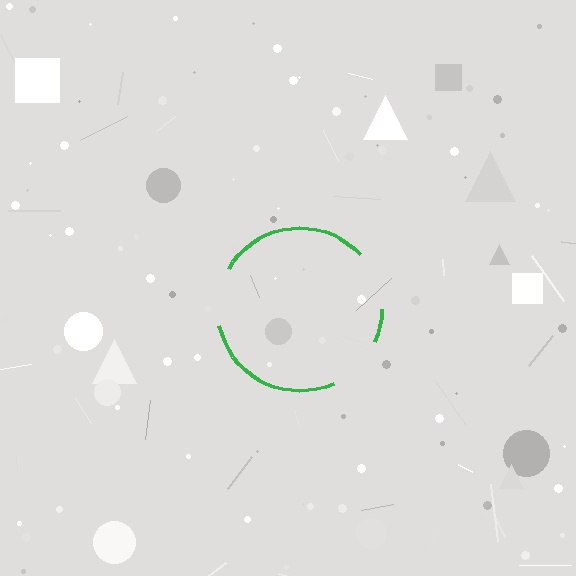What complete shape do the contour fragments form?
The contour fragments form a circle.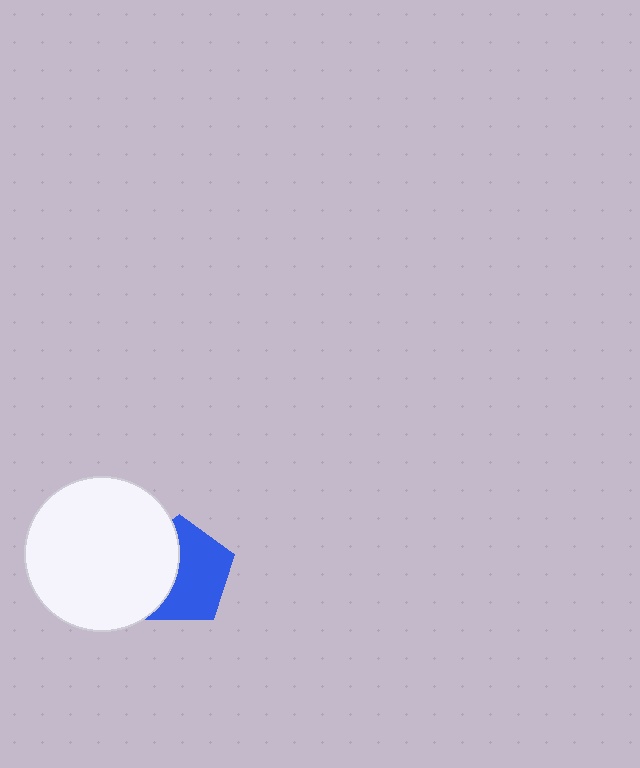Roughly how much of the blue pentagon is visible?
About half of it is visible (roughly 59%).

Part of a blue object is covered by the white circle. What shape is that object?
It is a pentagon.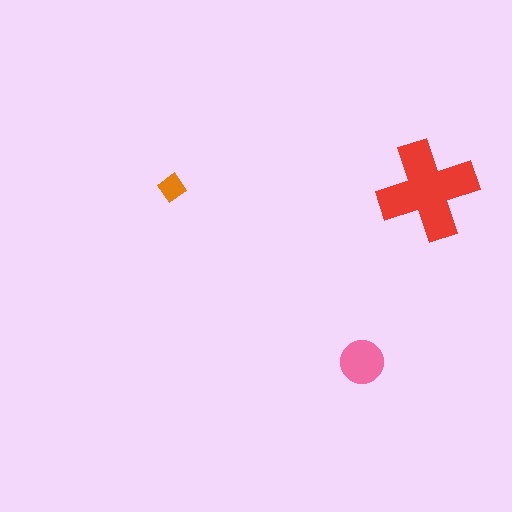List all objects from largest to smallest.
The red cross, the pink circle, the orange diamond.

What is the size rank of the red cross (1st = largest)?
1st.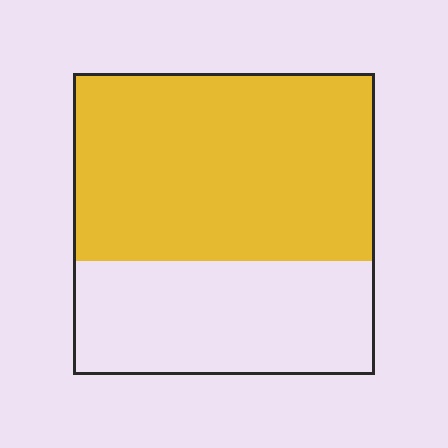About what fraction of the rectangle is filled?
About five eighths (5/8).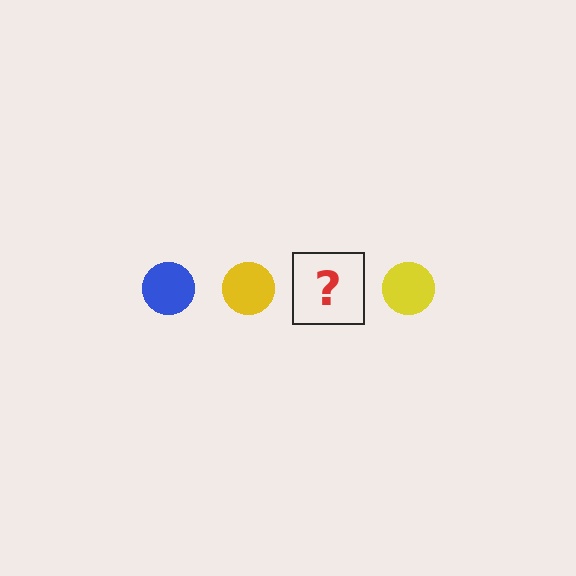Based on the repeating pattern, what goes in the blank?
The blank should be a blue circle.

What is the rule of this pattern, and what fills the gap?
The rule is that the pattern cycles through blue, yellow circles. The gap should be filled with a blue circle.